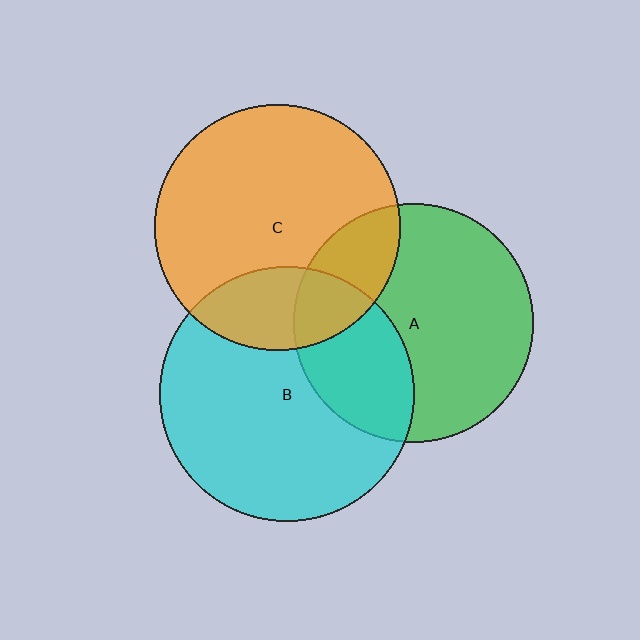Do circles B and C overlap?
Yes.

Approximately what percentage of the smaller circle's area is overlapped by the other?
Approximately 25%.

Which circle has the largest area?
Circle B (cyan).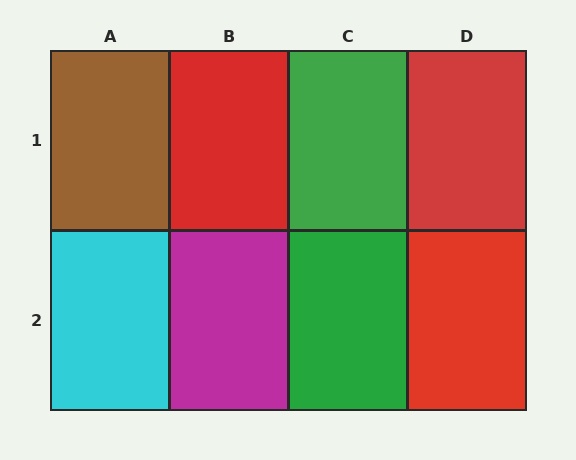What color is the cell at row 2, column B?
Magenta.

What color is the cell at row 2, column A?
Cyan.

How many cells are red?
3 cells are red.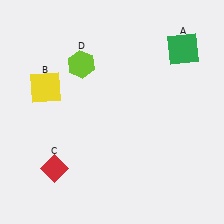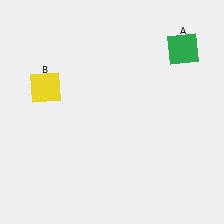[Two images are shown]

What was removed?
The lime hexagon (D), the red diamond (C) were removed in Image 2.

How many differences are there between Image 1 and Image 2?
There are 2 differences between the two images.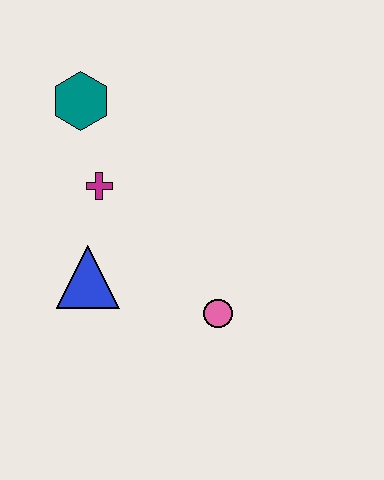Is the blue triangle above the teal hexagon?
No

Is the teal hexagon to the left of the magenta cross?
Yes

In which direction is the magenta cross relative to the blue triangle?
The magenta cross is above the blue triangle.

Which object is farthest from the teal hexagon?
The pink circle is farthest from the teal hexagon.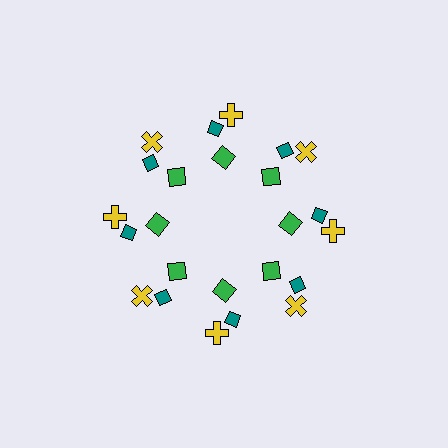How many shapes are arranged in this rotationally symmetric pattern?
There are 24 shapes, arranged in 8 groups of 3.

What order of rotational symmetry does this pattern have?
This pattern has 8-fold rotational symmetry.